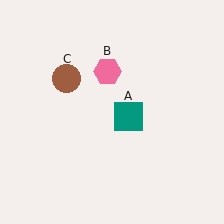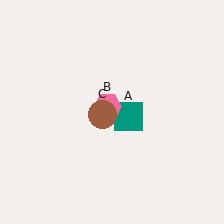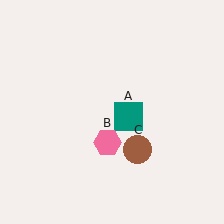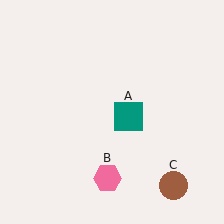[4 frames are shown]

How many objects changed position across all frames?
2 objects changed position: pink hexagon (object B), brown circle (object C).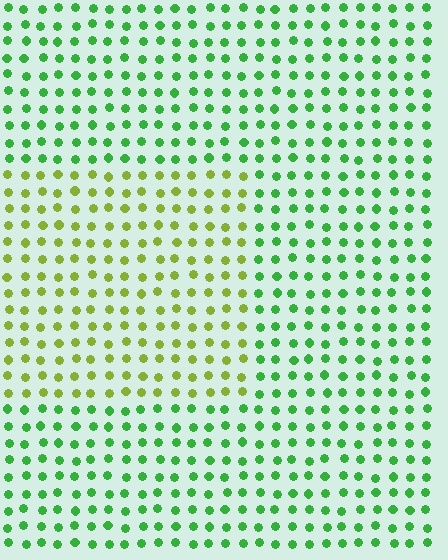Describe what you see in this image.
The image is filled with small green elements in a uniform arrangement. A rectangle-shaped region is visible where the elements are tinted to a slightly different hue, forming a subtle color boundary.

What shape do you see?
I see a rectangle.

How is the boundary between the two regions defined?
The boundary is defined purely by a slight shift in hue (about 43 degrees). Spacing, size, and orientation are identical on both sides.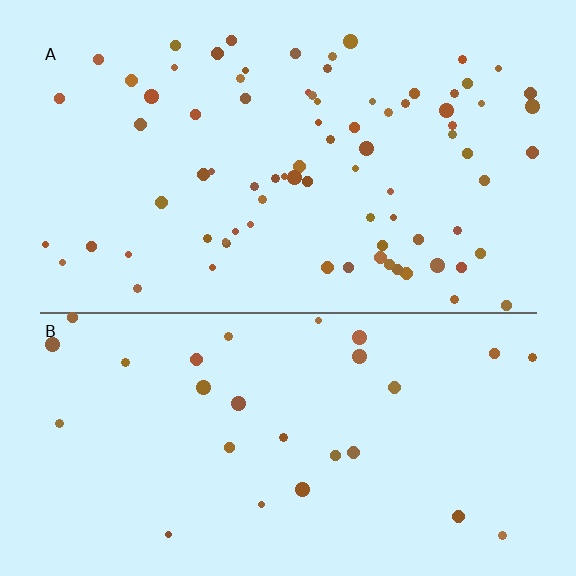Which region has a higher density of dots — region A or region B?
A (the top).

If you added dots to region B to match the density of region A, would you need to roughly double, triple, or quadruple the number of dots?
Approximately triple.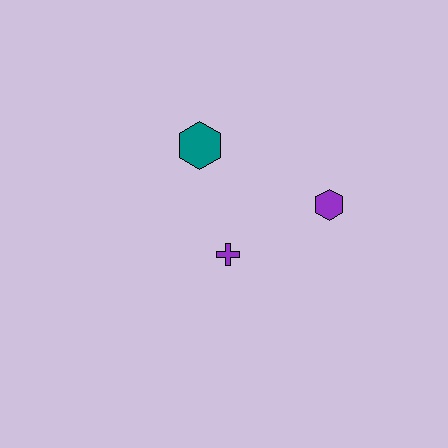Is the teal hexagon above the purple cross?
Yes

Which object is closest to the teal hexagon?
The purple cross is closest to the teal hexagon.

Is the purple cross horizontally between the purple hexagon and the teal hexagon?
Yes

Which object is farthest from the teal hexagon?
The purple hexagon is farthest from the teal hexagon.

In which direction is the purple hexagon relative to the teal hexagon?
The purple hexagon is to the right of the teal hexagon.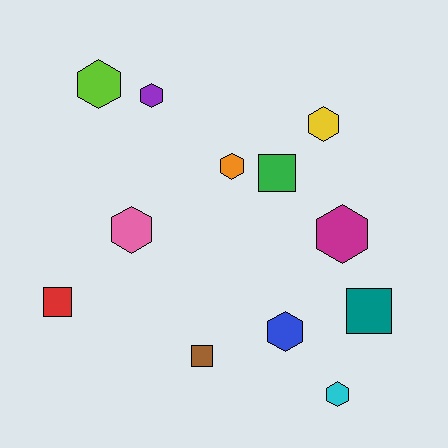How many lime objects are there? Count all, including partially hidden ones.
There is 1 lime object.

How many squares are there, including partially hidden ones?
There are 4 squares.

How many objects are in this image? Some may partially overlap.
There are 12 objects.